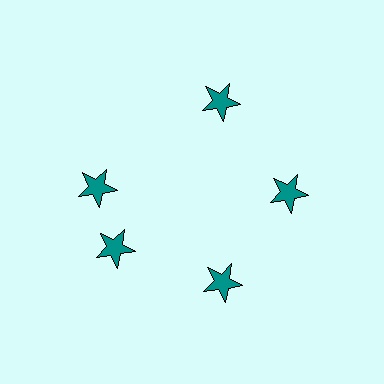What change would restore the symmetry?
The symmetry would be restored by rotating it back into even spacing with its neighbors so that all 5 stars sit at equal angles and equal distance from the center.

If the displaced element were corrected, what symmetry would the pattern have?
It would have 5-fold rotational symmetry — the pattern would map onto itself every 72 degrees.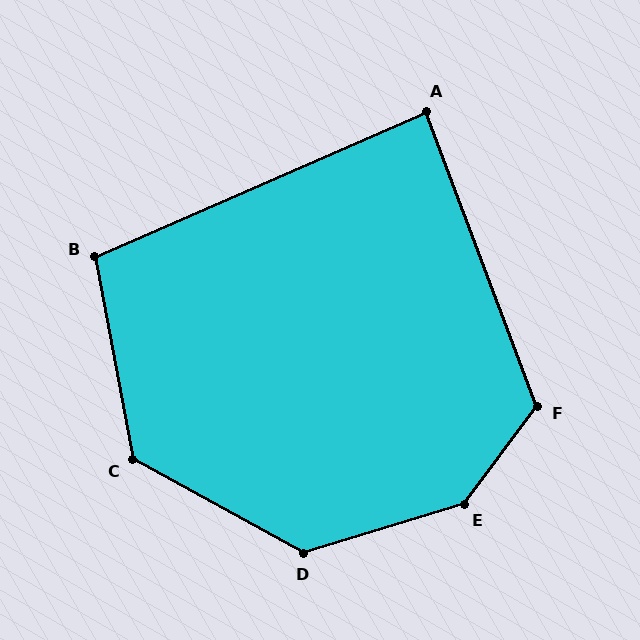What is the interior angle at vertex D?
Approximately 134 degrees (obtuse).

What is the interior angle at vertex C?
Approximately 129 degrees (obtuse).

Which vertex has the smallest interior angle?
A, at approximately 87 degrees.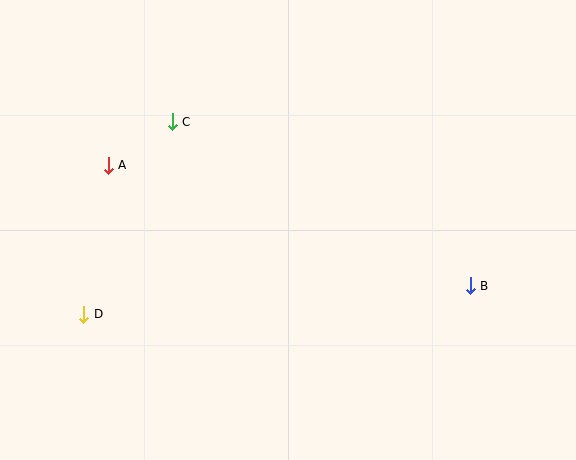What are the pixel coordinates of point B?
Point B is at (470, 286).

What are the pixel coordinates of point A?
Point A is at (108, 165).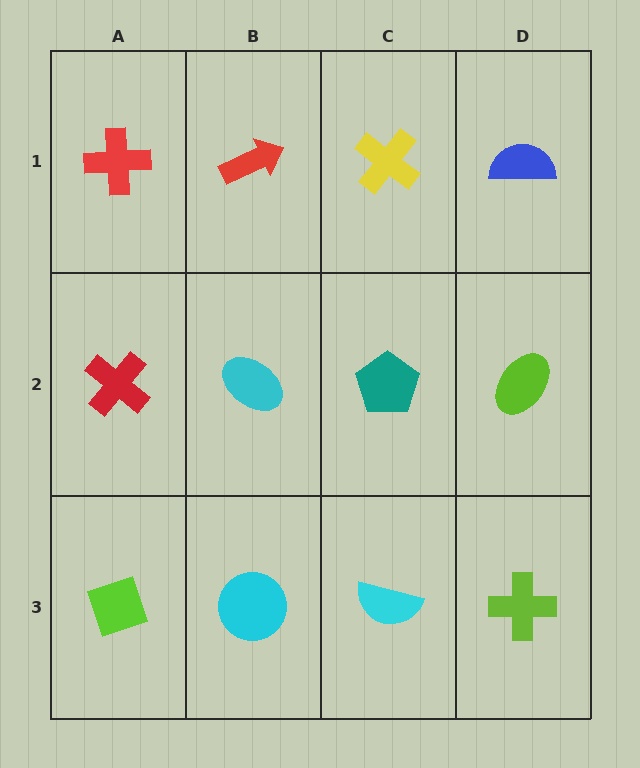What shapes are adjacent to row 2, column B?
A red arrow (row 1, column B), a cyan circle (row 3, column B), a red cross (row 2, column A), a teal pentagon (row 2, column C).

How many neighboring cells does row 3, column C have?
3.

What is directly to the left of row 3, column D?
A cyan semicircle.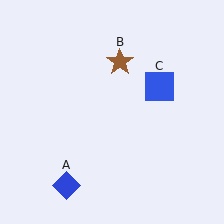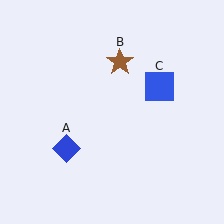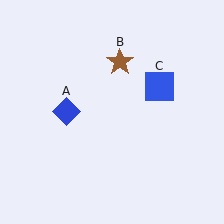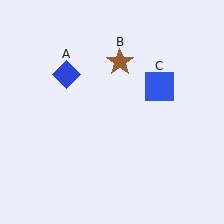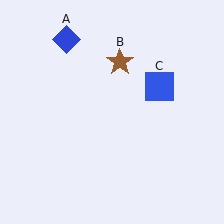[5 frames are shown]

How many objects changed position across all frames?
1 object changed position: blue diamond (object A).